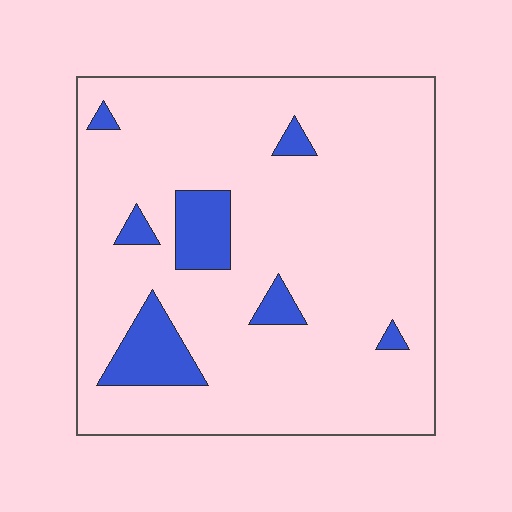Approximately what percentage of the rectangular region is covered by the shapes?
Approximately 10%.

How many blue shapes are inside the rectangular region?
7.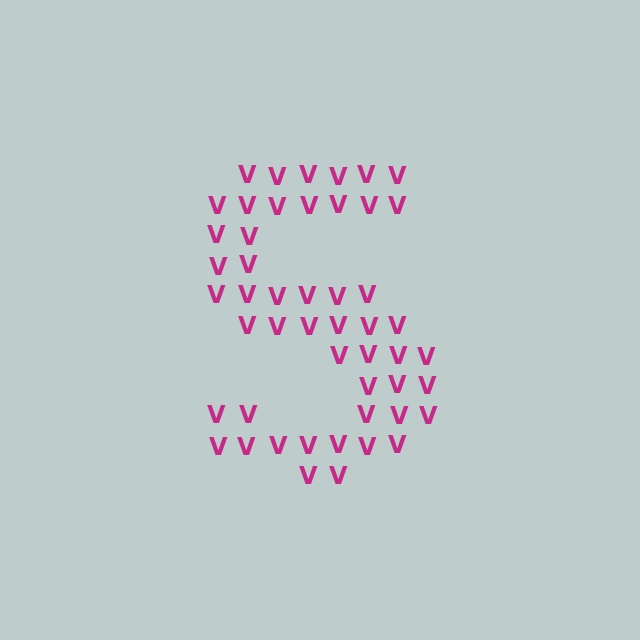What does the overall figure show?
The overall figure shows the letter S.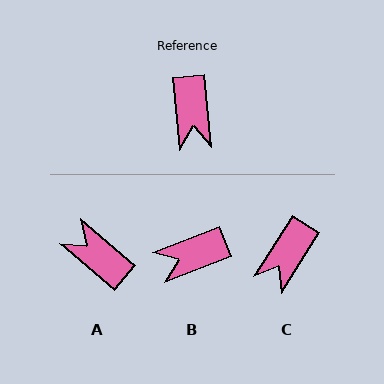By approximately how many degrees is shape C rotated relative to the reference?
Approximately 38 degrees clockwise.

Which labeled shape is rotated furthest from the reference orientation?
A, about 136 degrees away.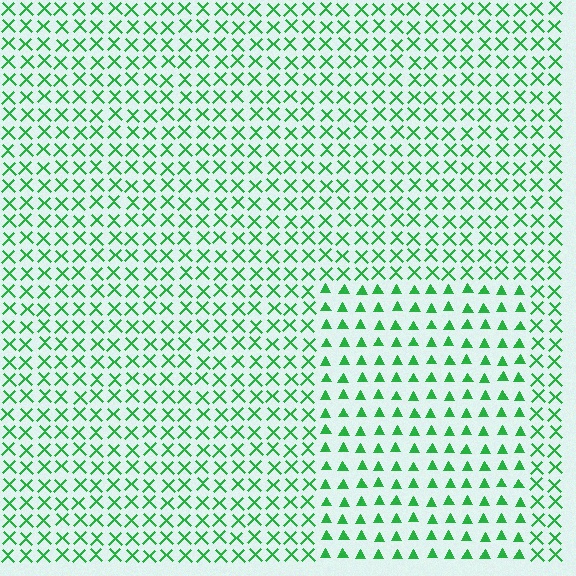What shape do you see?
I see a rectangle.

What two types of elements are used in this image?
The image uses triangles inside the rectangle region and X marks outside it.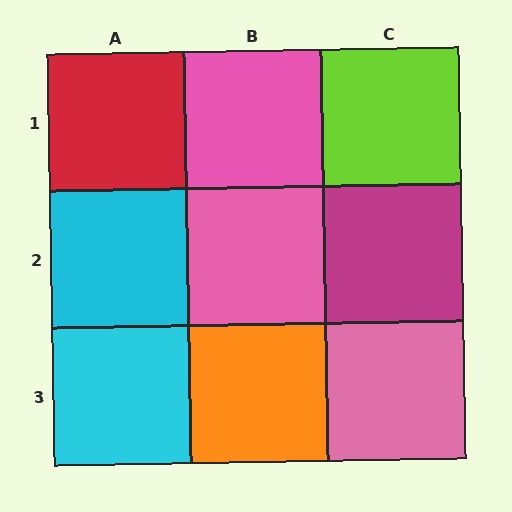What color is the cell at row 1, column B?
Pink.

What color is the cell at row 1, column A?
Red.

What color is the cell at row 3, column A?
Cyan.